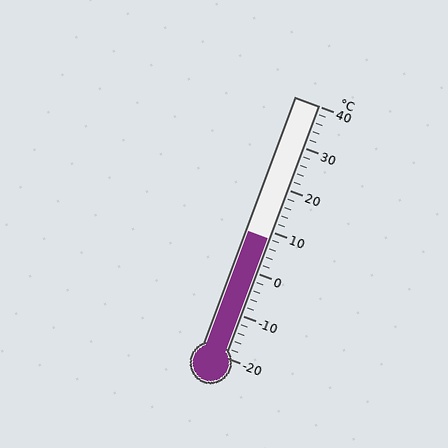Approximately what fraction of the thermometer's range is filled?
The thermometer is filled to approximately 45% of its range.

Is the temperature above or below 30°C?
The temperature is below 30°C.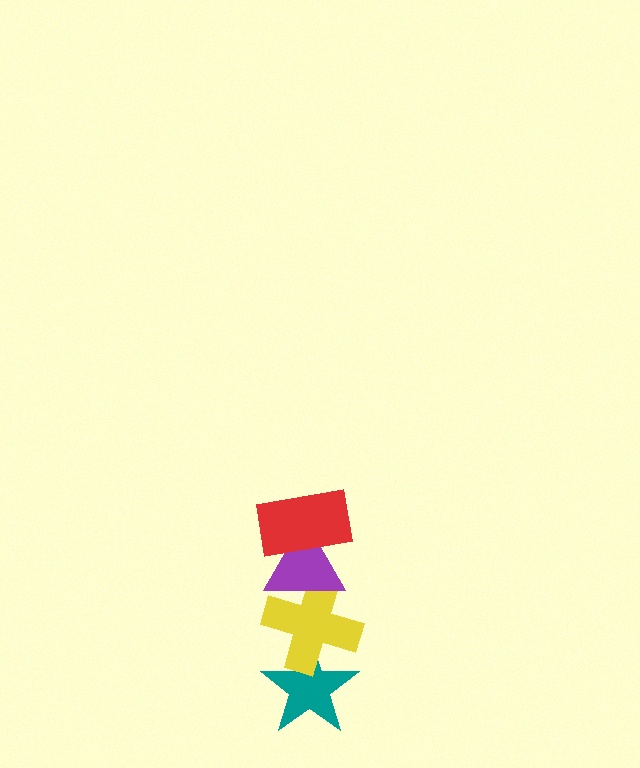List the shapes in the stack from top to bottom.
From top to bottom: the red rectangle, the purple triangle, the yellow cross, the teal star.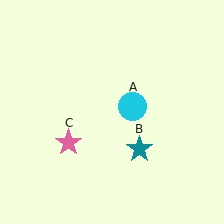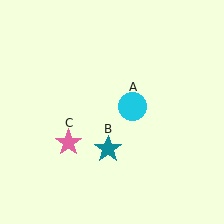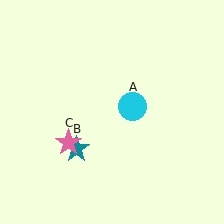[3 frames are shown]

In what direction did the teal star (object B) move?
The teal star (object B) moved left.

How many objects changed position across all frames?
1 object changed position: teal star (object B).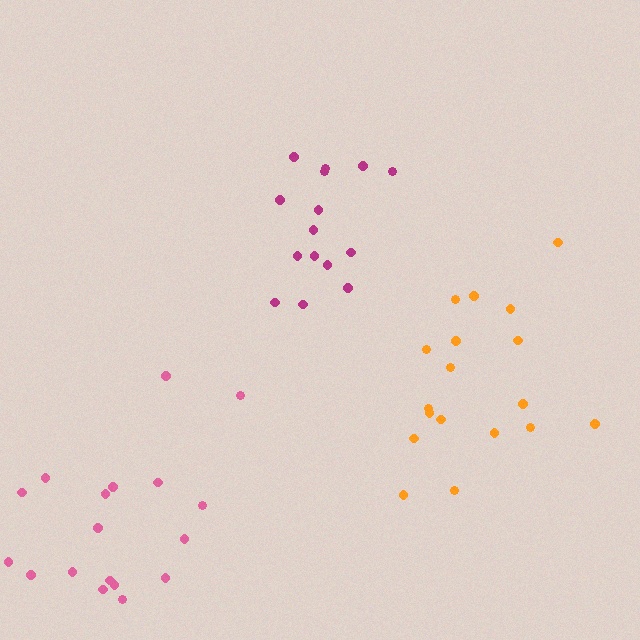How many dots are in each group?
Group 1: 15 dots, Group 2: 18 dots, Group 3: 18 dots (51 total).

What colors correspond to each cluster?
The clusters are colored: magenta, orange, pink.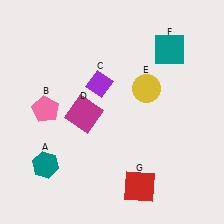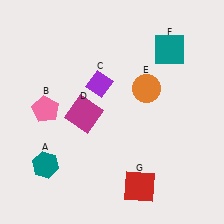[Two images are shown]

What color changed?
The circle (E) changed from yellow in Image 1 to orange in Image 2.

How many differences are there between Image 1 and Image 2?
There is 1 difference between the two images.